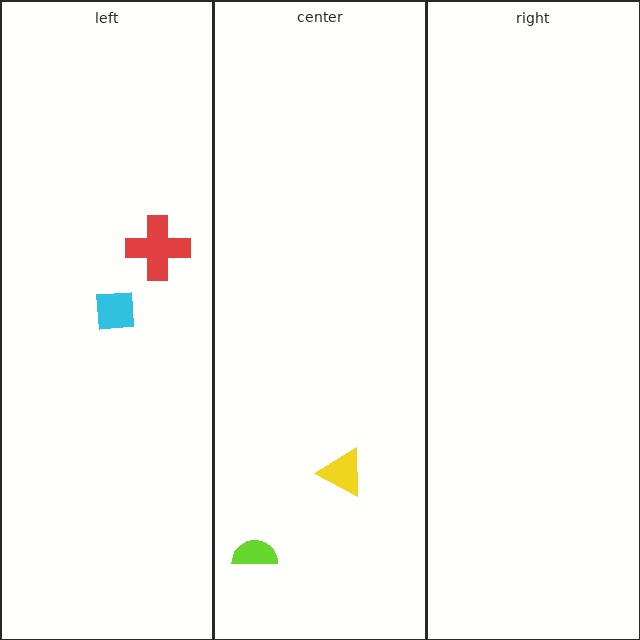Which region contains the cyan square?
The left region.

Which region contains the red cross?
The left region.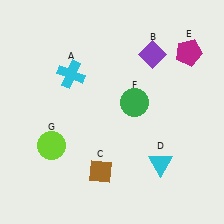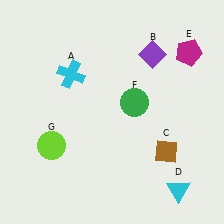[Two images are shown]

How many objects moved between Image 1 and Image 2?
2 objects moved between the two images.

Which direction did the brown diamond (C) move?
The brown diamond (C) moved right.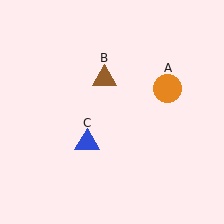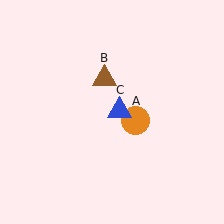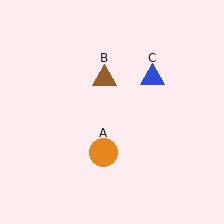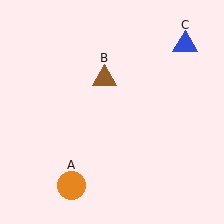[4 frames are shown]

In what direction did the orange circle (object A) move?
The orange circle (object A) moved down and to the left.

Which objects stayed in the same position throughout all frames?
Brown triangle (object B) remained stationary.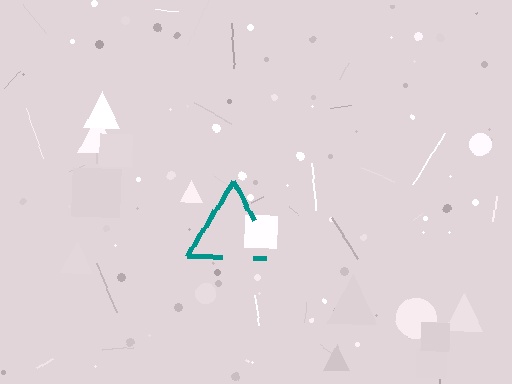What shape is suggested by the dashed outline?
The dashed outline suggests a triangle.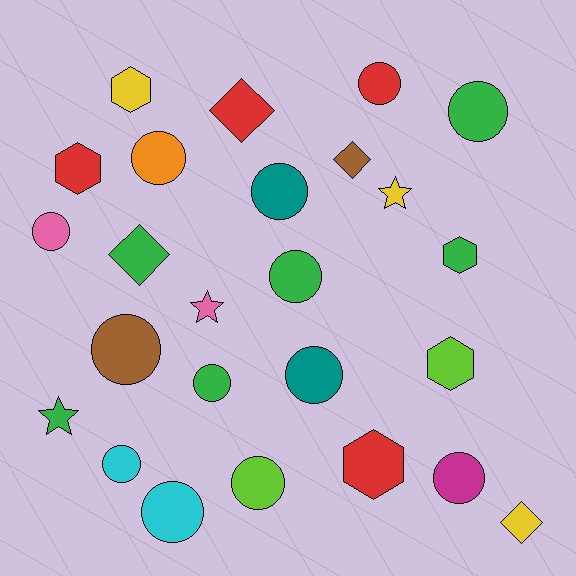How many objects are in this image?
There are 25 objects.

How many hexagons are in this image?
There are 5 hexagons.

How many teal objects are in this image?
There are 2 teal objects.